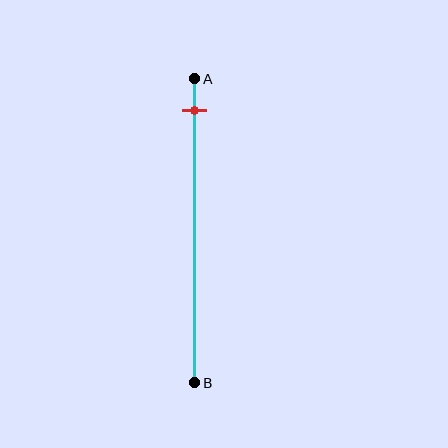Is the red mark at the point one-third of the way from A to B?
No, the mark is at about 10% from A, not at the 33% one-third point.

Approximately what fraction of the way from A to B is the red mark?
The red mark is approximately 10% of the way from A to B.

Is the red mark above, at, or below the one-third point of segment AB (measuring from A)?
The red mark is above the one-third point of segment AB.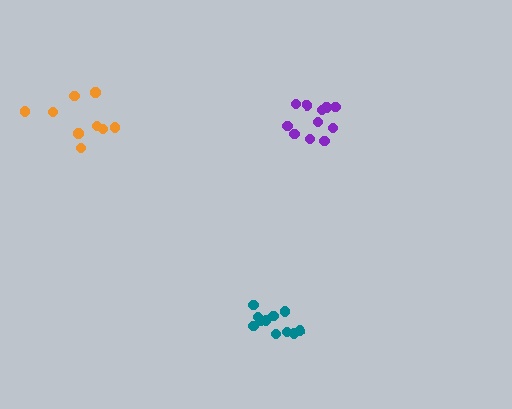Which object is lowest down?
The teal cluster is bottommost.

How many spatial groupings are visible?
There are 3 spatial groupings.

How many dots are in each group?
Group 1: 11 dots, Group 2: 11 dots, Group 3: 9 dots (31 total).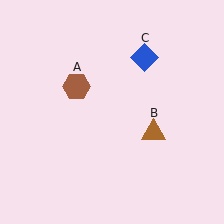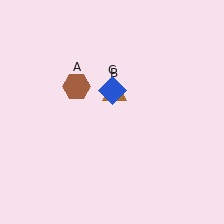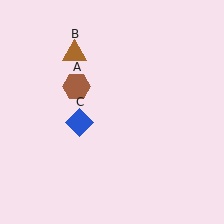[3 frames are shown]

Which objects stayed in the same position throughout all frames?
Brown hexagon (object A) remained stationary.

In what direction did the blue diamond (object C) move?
The blue diamond (object C) moved down and to the left.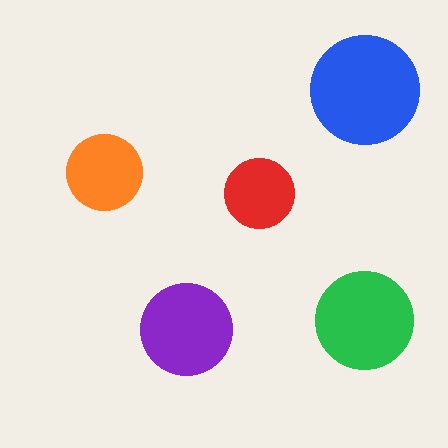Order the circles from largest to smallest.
the blue one, the green one, the purple one, the orange one, the red one.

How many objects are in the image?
There are 5 objects in the image.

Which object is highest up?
The blue circle is topmost.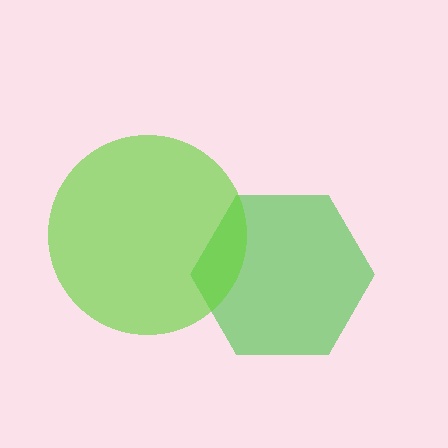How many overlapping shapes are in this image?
There are 2 overlapping shapes in the image.